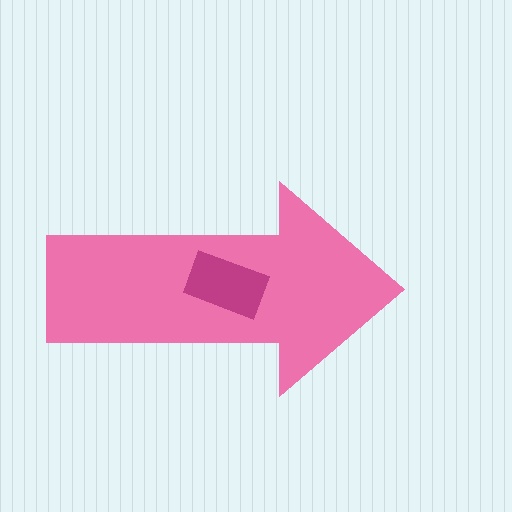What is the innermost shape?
The magenta rectangle.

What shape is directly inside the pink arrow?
The magenta rectangle.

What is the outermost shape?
The pink arrow.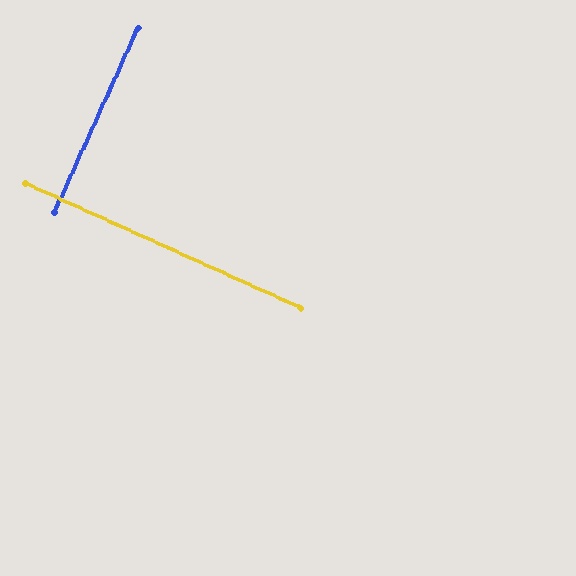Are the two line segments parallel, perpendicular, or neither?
Perpendicular — they meet at approximately 90°.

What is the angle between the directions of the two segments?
Approximately 90 degrees.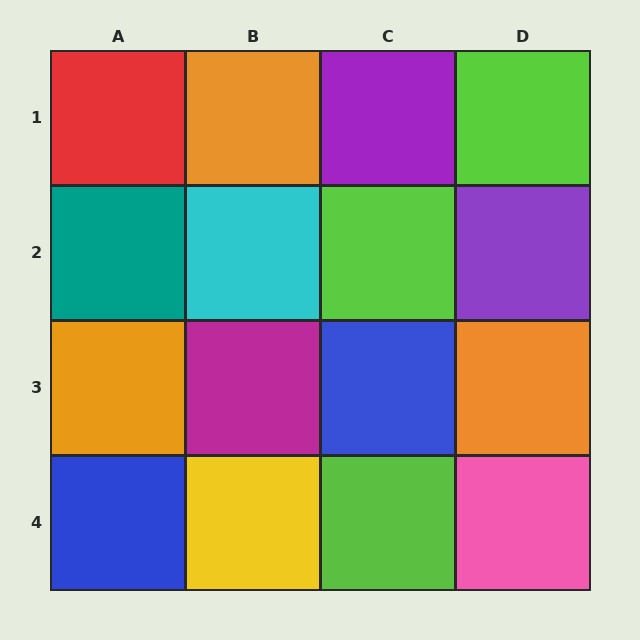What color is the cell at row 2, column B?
Cyan.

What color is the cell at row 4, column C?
Lime.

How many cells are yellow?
1 cell is yellow.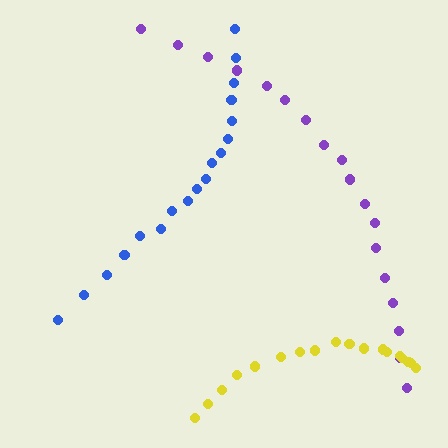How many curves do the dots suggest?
There are 3 distinct paths.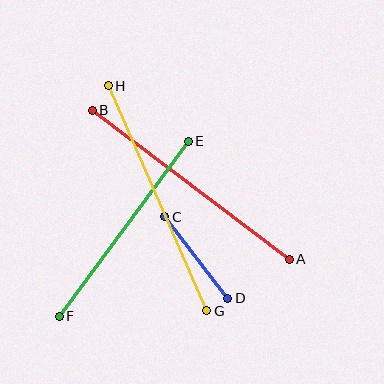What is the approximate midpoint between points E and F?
The midpoint is at approximately (124, 229) pixels.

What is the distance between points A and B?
The distance is approximately 247 pixels.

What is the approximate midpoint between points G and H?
The midpoint is at approximately (157, 198) pixels.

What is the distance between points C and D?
The distance is approximately 103 pixels.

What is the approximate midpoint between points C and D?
The midpoint is at approximately (196, 257) pixels.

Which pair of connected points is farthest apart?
Points A and B are farthest apart.